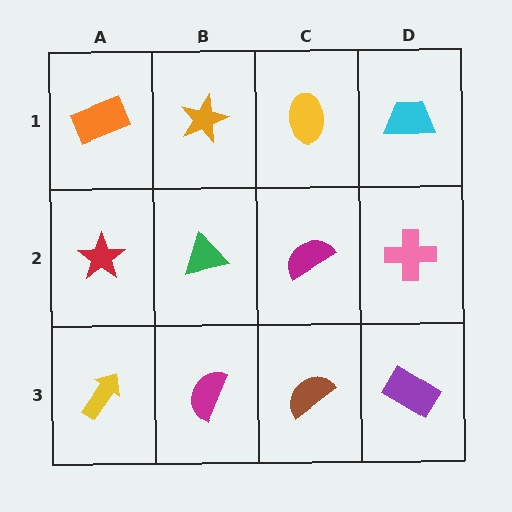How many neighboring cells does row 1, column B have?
3.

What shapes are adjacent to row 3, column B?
A green triangle (row 2, column B), a yellow arrow (row 3, column A), a brown semicircle (row 3, column C).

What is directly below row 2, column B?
A magenta semicircle.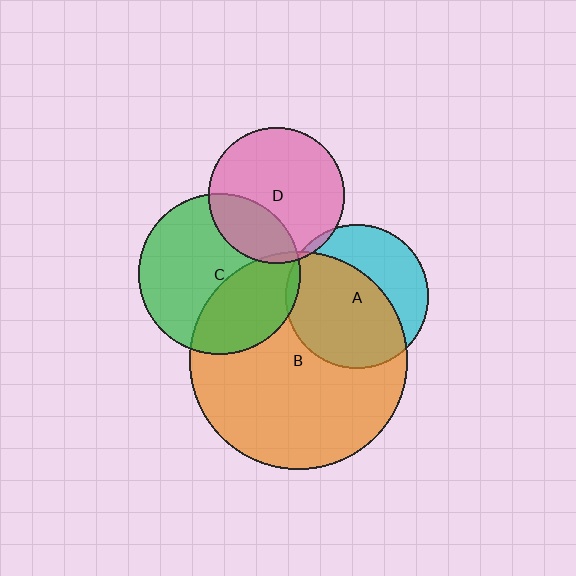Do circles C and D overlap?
Yes.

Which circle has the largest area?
Circle B (orange).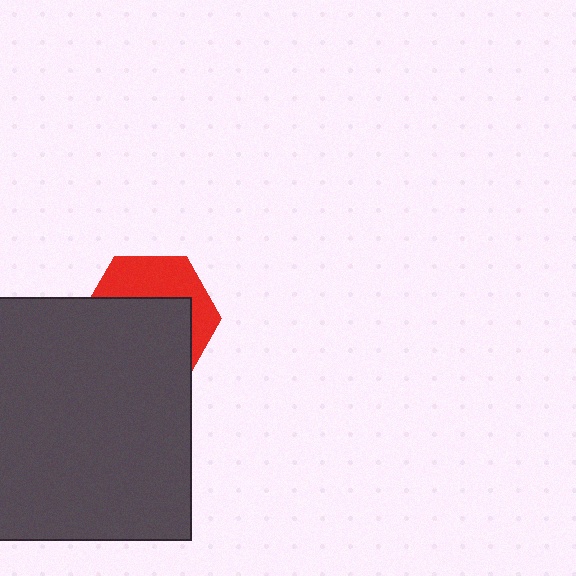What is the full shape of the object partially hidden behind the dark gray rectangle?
The partially hidden object is a red hexagon.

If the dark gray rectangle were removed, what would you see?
You would see the complete red hexagon.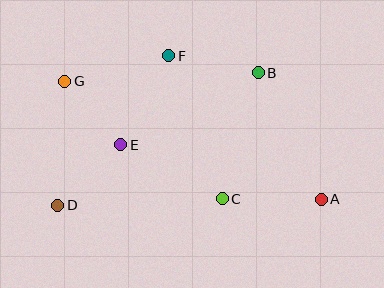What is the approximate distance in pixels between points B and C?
The distance between B and C is approximately 131 pixels.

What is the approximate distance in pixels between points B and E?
The distance between B and E is approximately 155 pixels.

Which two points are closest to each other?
Points E and G are closest to each other.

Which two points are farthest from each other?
Points A and G are farthest from each other.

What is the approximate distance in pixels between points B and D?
The distance between B and D is approximately 240 pixels.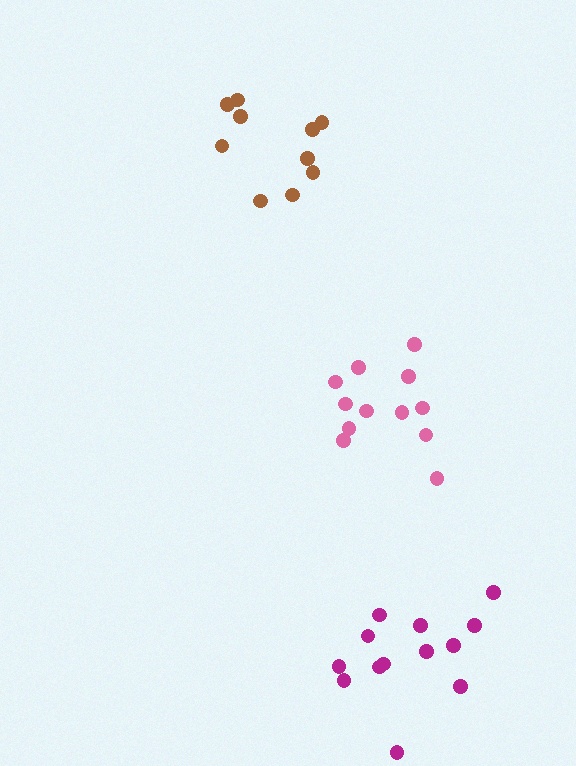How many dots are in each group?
Group 1: 12 dots, Group 2: 10 dots, Group 3: 13 dots (35 total).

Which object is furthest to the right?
The magenta cluster is rightmost.